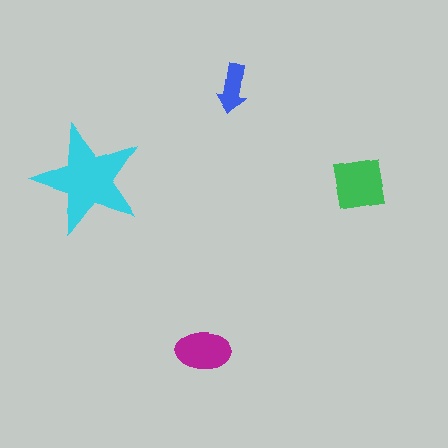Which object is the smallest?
The blue arrow.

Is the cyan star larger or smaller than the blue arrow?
Larger.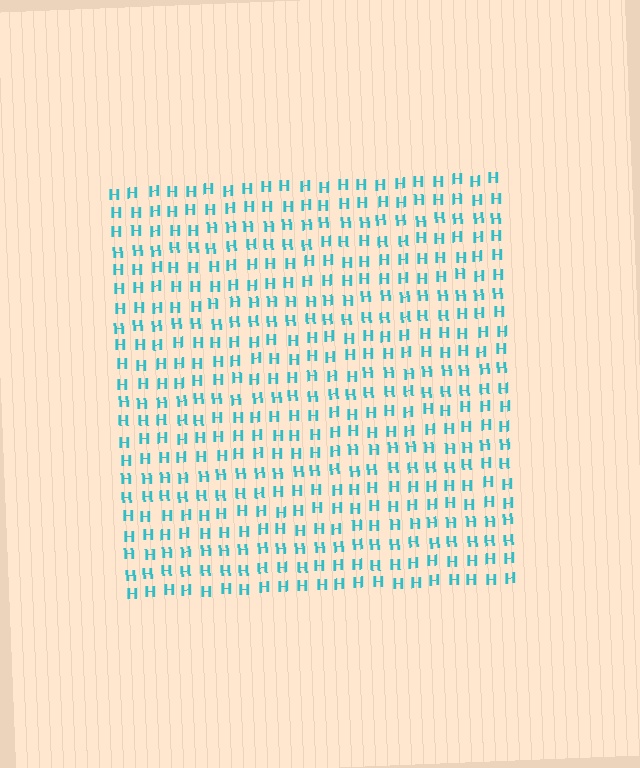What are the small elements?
The small elements are letter H's.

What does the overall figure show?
The overall figure shows a square.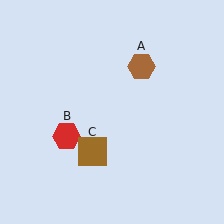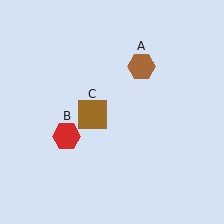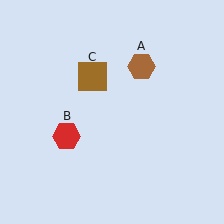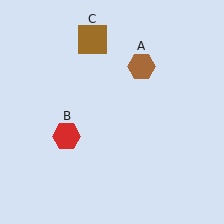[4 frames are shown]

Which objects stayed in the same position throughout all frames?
Brown hexagon (object A) and red hexagon (object B) remained stationary.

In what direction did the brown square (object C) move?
The brown square (object C) moved up.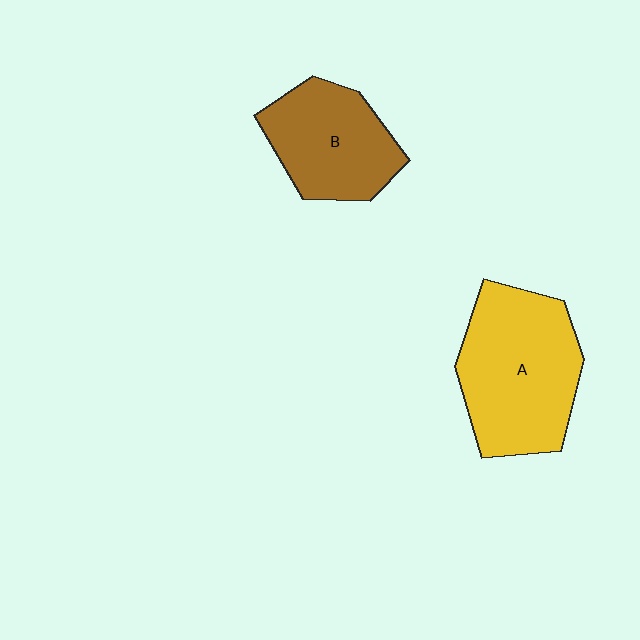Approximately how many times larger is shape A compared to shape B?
Approximately 1.4 times.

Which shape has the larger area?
Shape A (yellow).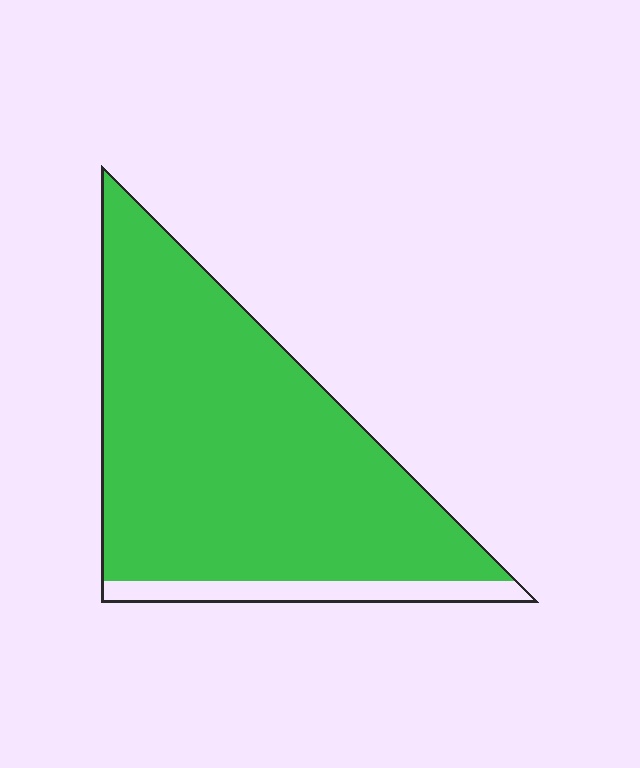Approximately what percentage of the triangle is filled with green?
Approximately 90%.